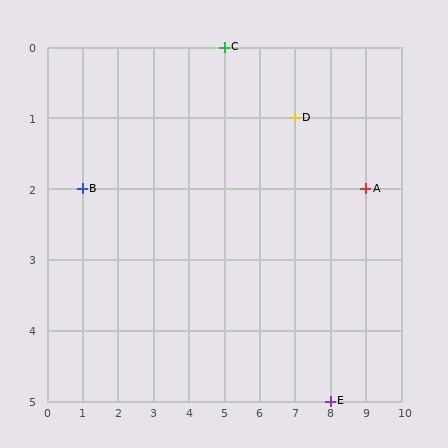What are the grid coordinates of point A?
Point A is at grid coordinates (9, 2).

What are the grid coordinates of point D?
Point D is at grid coordinates (7, 1).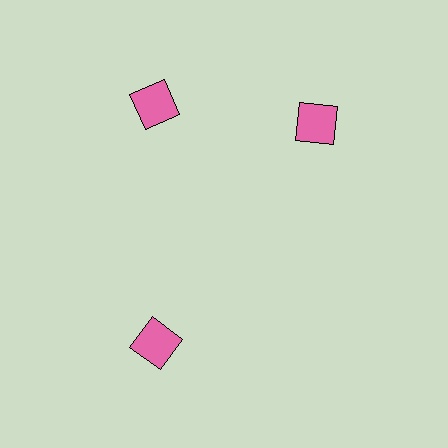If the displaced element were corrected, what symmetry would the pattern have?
It would have 3-fold rotational symmetry — the pattern would map onto itself every 120 degrees.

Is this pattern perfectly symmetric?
No. The 3 pink squares are arranged in a ring, but one element near the 3 o'clock position is rotated out of alignment along the ring, breaking the 3-fold rotational symmetry.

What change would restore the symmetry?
The symmetry would be restored by rotating it back into even spacing with its neighbors so that all 3 squares sit at equal angles and equal distance from the center.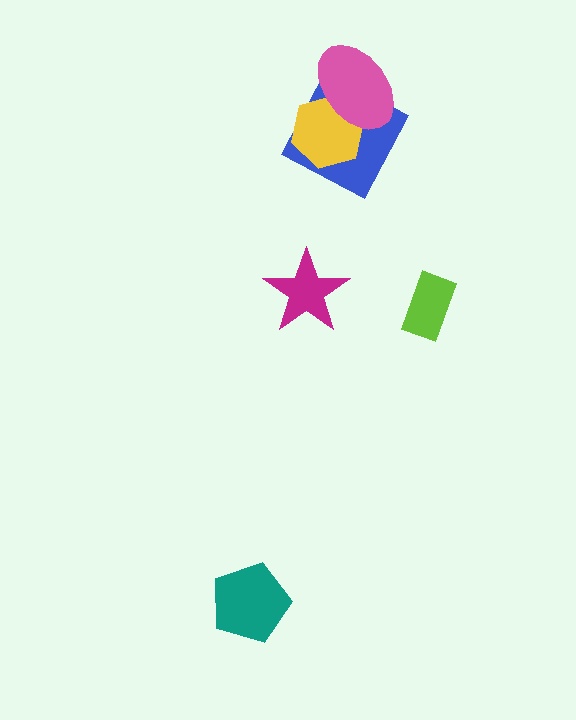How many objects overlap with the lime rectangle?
0 objects overlap with the lime rectangle.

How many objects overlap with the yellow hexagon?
2 objects overlap with the yellow hexagon.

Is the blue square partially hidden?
Yes, it is partially covered by another shape.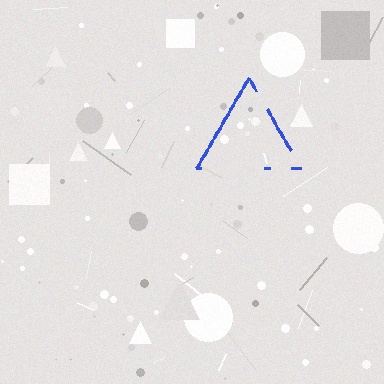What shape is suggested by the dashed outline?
The dashed outline suggests a triangle.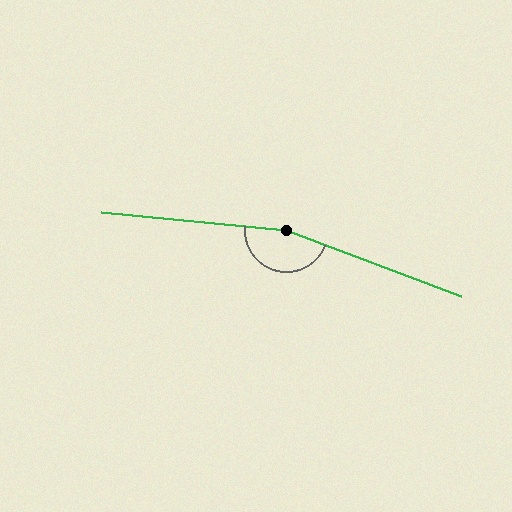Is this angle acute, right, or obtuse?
It is obtuse.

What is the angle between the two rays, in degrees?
Approximately 165 degrees.